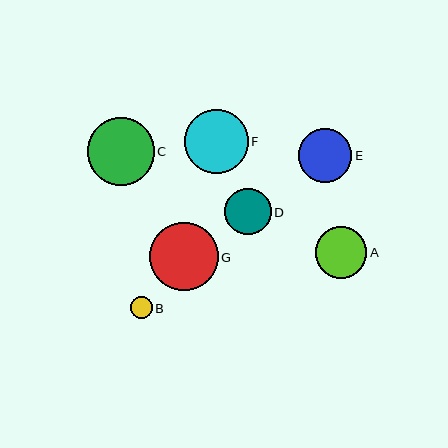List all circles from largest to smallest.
From largest to smallest: G, C, F, E, A, D, B.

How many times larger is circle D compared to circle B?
Circle D is approximately 2.1 times the size of circle B.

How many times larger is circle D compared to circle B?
Circle D is approximately 2.1 times the size of circle B.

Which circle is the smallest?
Circle B is the smallest with a size of approximately 22 pixels.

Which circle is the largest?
Circle G is the largest with a size of approximately 69 pixels.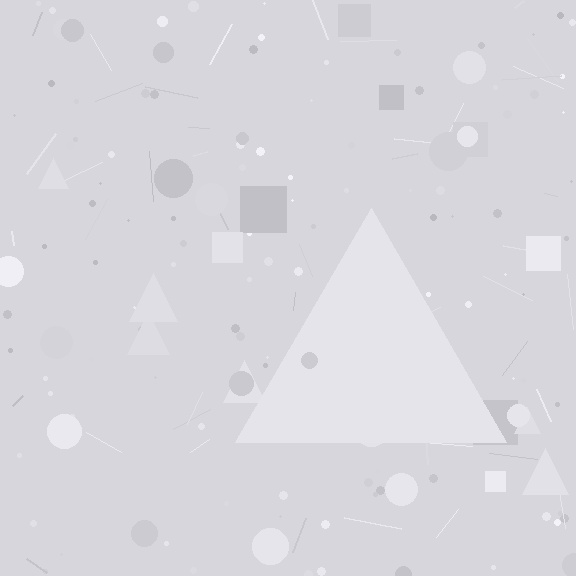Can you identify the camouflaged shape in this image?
The camouflaged shape is a triangle.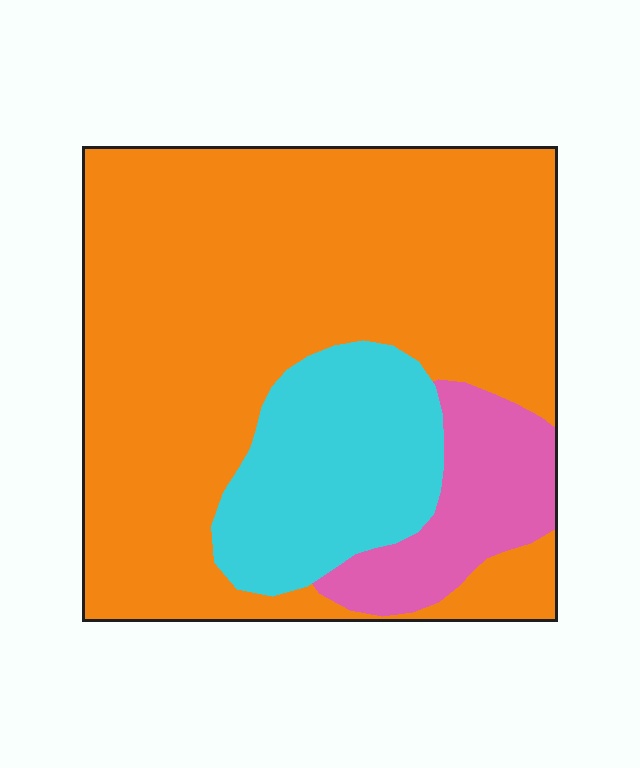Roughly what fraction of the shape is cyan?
Cyan takes up less than a quarter of the shape.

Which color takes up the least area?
Pink, at roughly 10%.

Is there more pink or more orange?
Orange.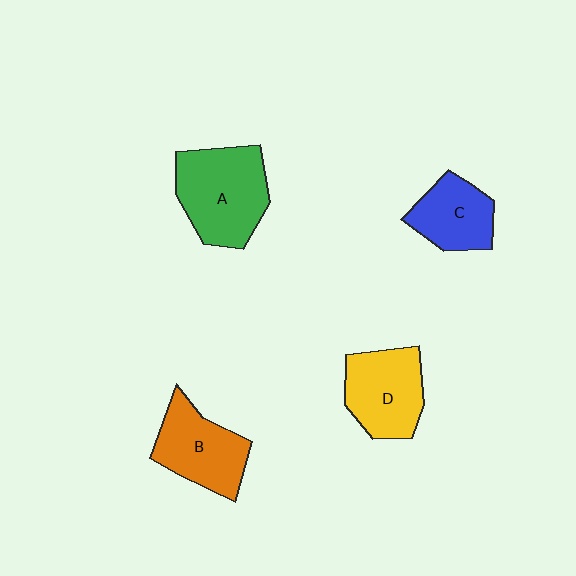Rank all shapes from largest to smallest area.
From largest to smallest: A (green), D (yellow), B (orange), C (blue).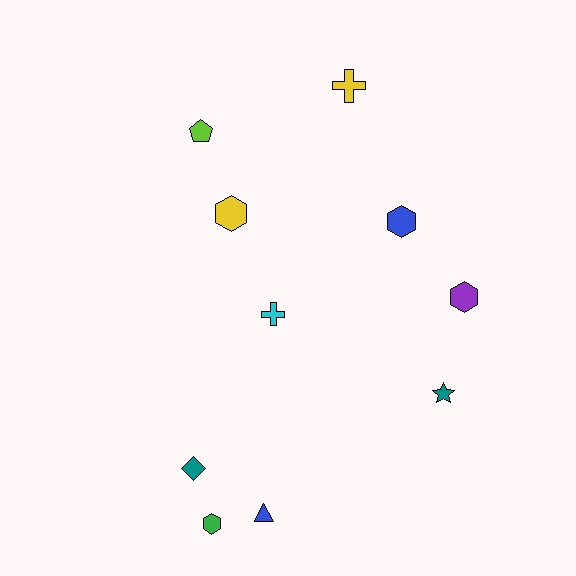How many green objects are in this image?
There is 1 green object.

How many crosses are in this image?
There are 2 crosses.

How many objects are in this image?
There are 10 objects.